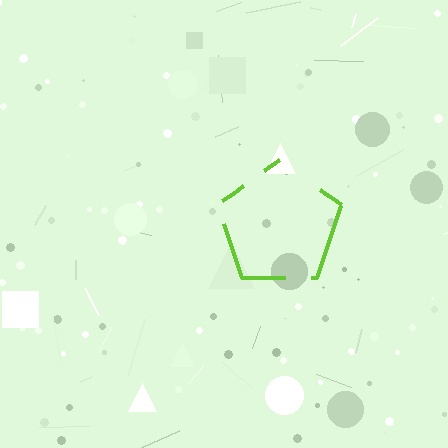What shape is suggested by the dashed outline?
The dashed outline suggests a pentagon.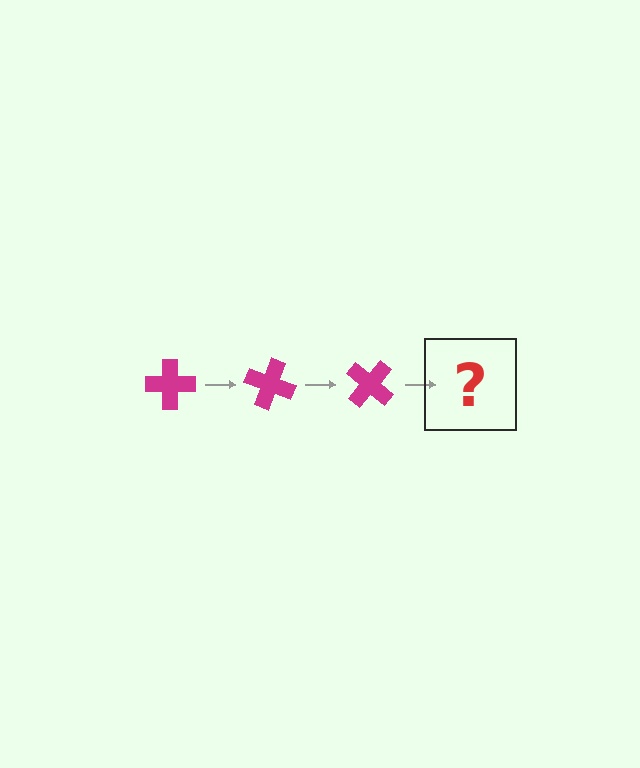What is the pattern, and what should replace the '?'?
The pattern is that the cross rotates 20 degrees each step. The '?' should be a magenta cross rotated 60 degrees.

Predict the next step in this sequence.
The next step is a magenta cross rotated 60 degrees.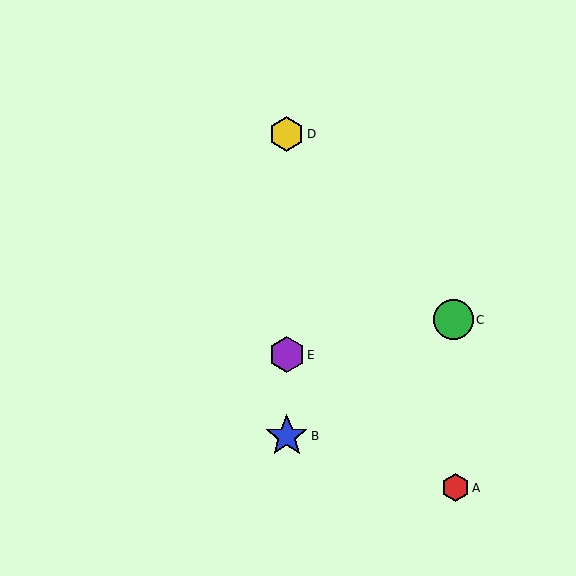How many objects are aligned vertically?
3 objects (B, D, E) are aligned vertically.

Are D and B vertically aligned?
Yes, both are at x≈287.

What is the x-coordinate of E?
Object E is at x≈287.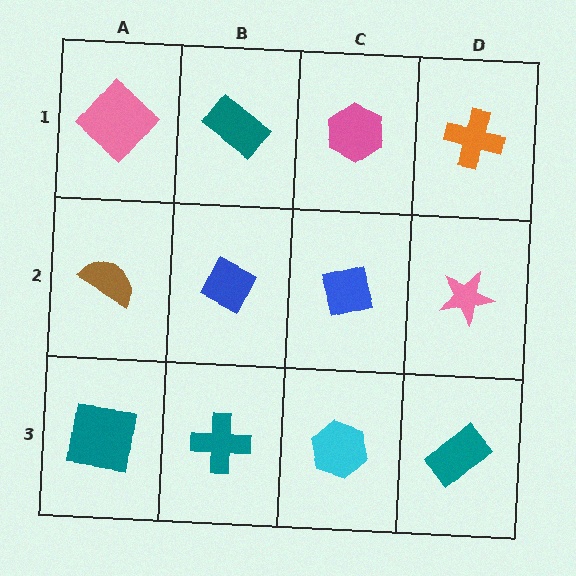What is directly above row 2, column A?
A pink diamond.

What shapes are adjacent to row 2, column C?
A pink hexagon (row 1, column C), a cyan hexagon (row 3, column C), a blue diamond (row 2, column B), a pink star (row 2, column D).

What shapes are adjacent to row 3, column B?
A blue diamond (row 2, column B), a teal square (row 3, column A), a cyan hexagon (row 3, column C).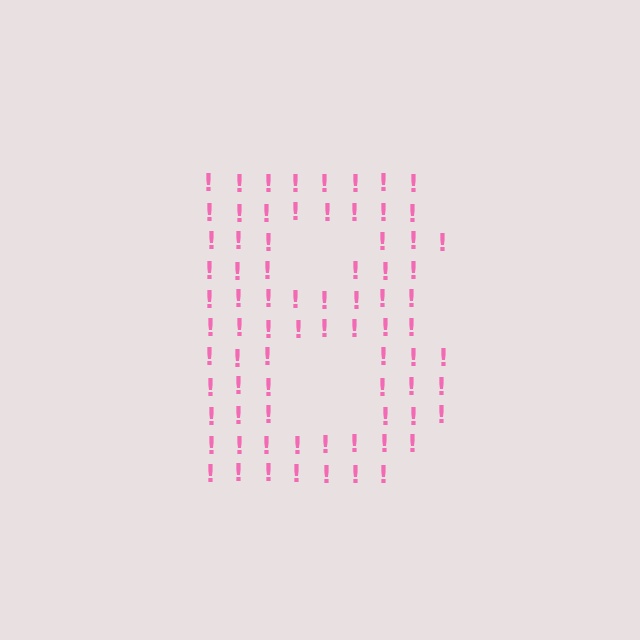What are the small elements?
The small elements are exclamation marks.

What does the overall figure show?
The overall figure shows the letter B.